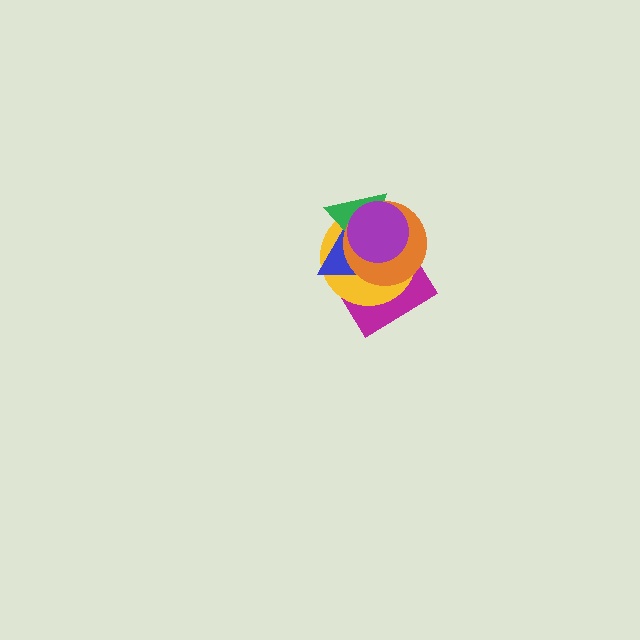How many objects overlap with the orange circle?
5 objects overlap with the orange circle.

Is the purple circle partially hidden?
No, no other shape covers it.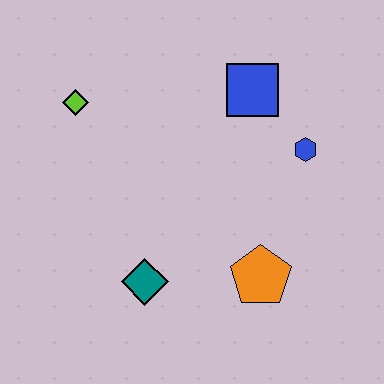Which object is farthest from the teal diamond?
The blue square is farthest from the teal diamond.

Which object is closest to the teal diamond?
The orange pentagon is closest to the teal diamond.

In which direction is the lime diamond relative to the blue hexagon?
The lime diamond is to the left of the blue hexagon.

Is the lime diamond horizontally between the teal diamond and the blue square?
No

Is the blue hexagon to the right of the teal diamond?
Yes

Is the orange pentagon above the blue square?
No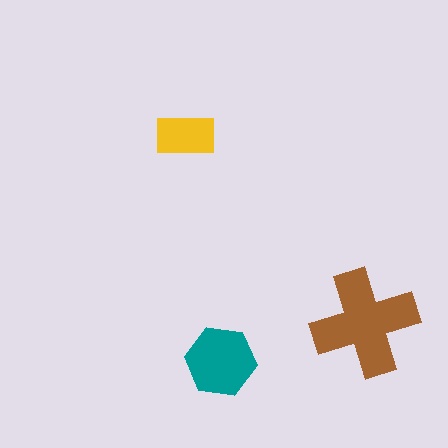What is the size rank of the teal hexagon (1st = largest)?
2nd.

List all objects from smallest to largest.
The yellow rectangle, the teal hexagon, the brown cross.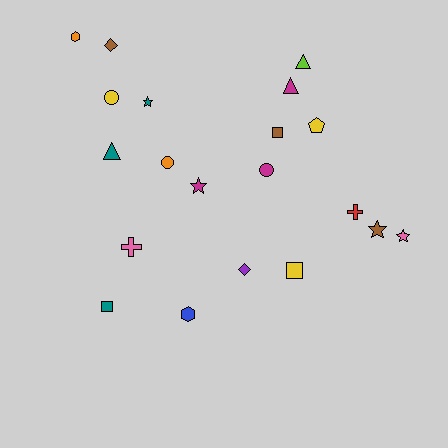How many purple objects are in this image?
There is 1 purple object.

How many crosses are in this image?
There are 2 crosses.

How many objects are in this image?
There are 20 objects.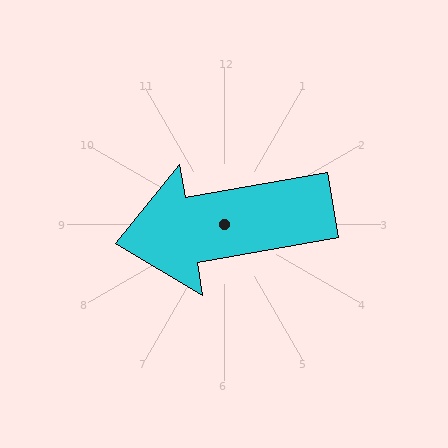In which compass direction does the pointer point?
West.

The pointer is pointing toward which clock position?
Roughly 9 o'clock.